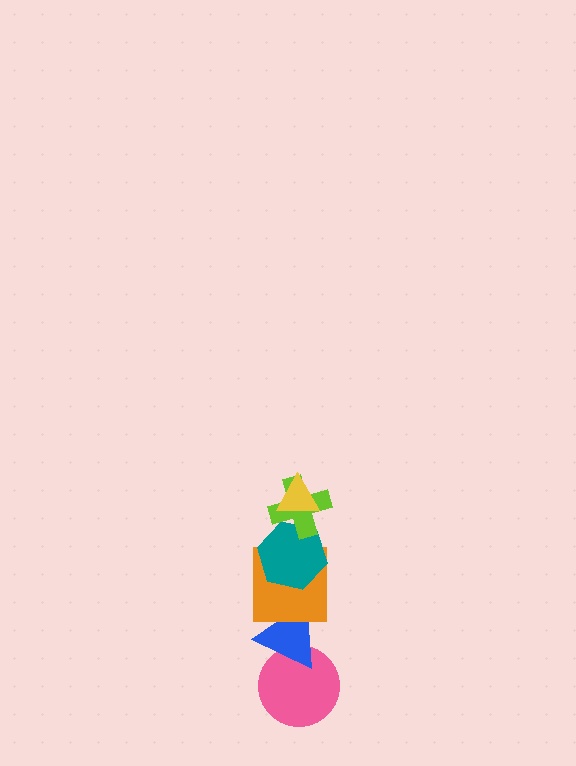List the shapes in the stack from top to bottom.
From top to bottom: the yellow triangle, the lime cross, the teal hexagon, the orange square, the blue triangle, the pink circle.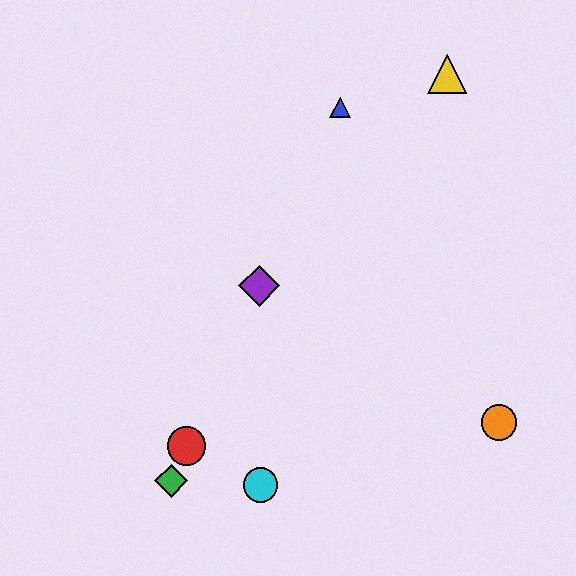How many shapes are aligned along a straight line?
4 shapes (the red circle, the blue triangle, the green diamond, the purple diamond) are aligned along a straight line.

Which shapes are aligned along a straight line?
The red circle, the blue triangle, the green diamond, the purple diamond are aligned along a straight line.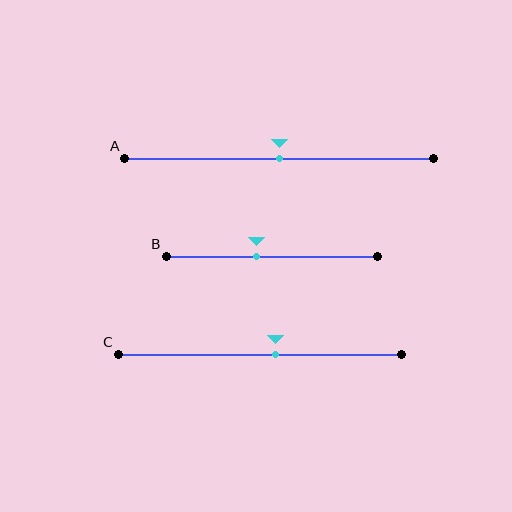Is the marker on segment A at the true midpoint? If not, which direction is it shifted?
Yes, the marker on segment A is at the true midpoint.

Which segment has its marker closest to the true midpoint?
Segment A has its marker closest to the true midpoint.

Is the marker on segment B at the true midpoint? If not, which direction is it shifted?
No, the marker on segment B is shifted to the left by about 7% of the segment length.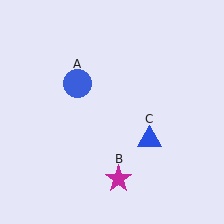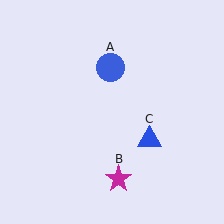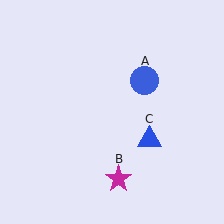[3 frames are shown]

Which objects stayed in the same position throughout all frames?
Magenta star (object B) and blue triangle (object C) remained stationary.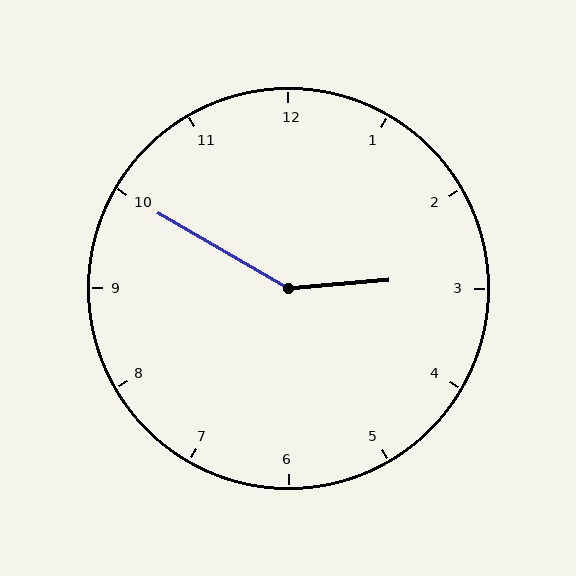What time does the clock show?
2:50.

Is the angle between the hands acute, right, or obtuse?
It is obtuse.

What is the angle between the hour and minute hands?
Approximately 145 degrees.